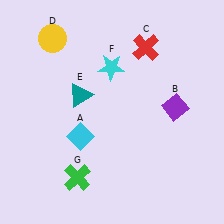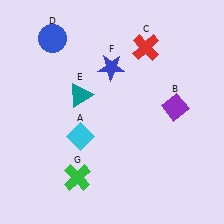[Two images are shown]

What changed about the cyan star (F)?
In Image 1, F is cyan. In Image 2, it changed to blue.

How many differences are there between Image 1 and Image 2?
There are 2 differences between the two images.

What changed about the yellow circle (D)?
In Image 1, D is yellow. In Image 2, it changed to blue.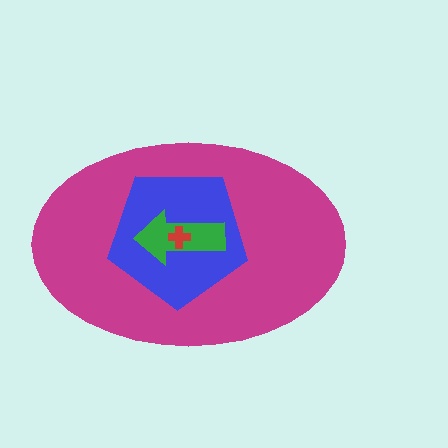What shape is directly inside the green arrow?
The red cross.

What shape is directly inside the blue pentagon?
The green arrow.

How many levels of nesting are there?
4.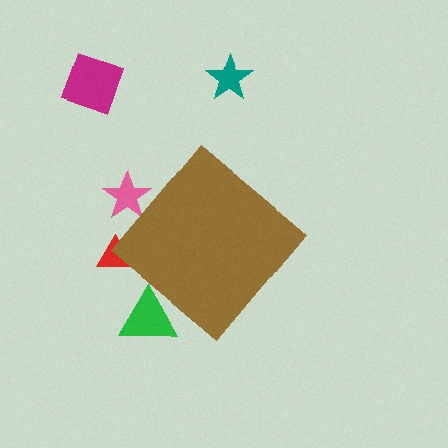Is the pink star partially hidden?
Yes, the pink star is partially hidden behind the brown diamond.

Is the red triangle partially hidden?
Yes, the red triangle is partially hidden behind the brown diamond.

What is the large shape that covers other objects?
A brown diamond.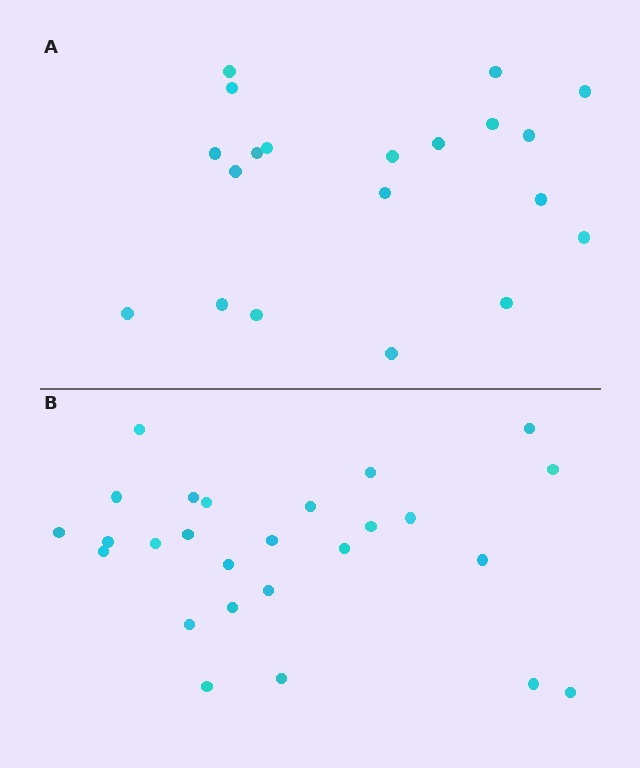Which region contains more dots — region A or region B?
Region B (the bottom region) has more dots.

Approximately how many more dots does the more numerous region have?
Region B has about 6 more dots than region A.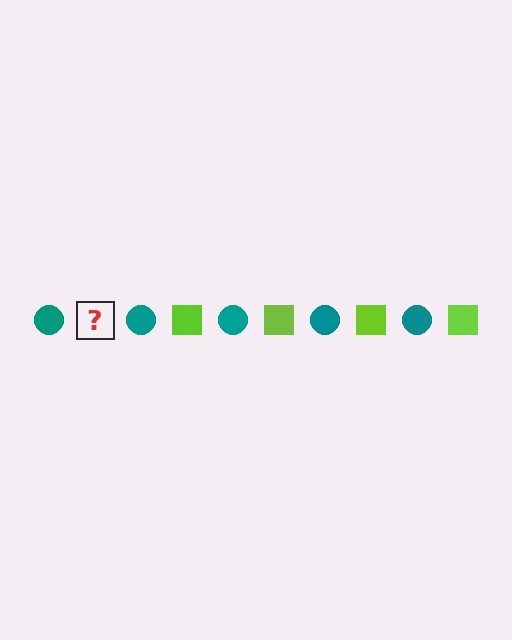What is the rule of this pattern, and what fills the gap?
The rule is that the pattern alternates between teal circle and lime square. The gap should be filled with a lime square.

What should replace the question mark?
The question mark should be replaced with a lime square.